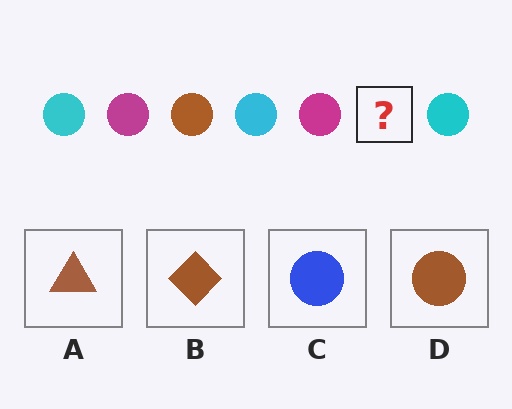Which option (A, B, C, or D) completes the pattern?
D.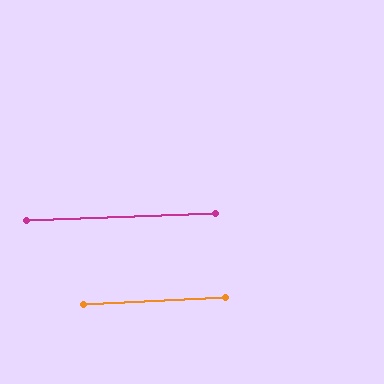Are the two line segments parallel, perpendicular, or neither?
Parallel — their directions differ by only 1.1°.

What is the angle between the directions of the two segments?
Approximately 1 degree.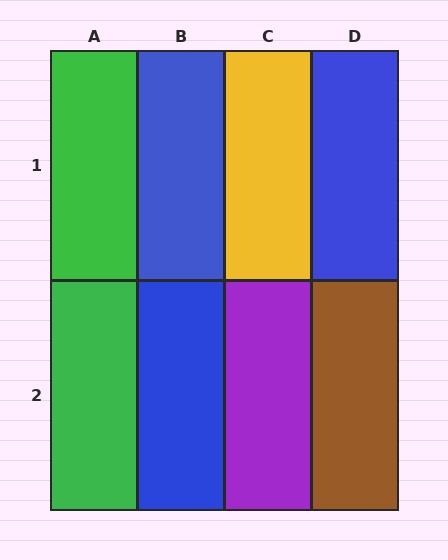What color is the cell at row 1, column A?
Green.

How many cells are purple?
1 cell is purple.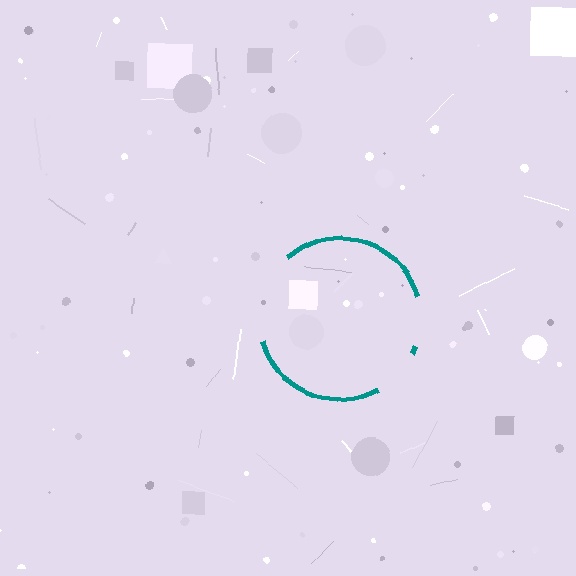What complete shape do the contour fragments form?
The contour fragments form a circle.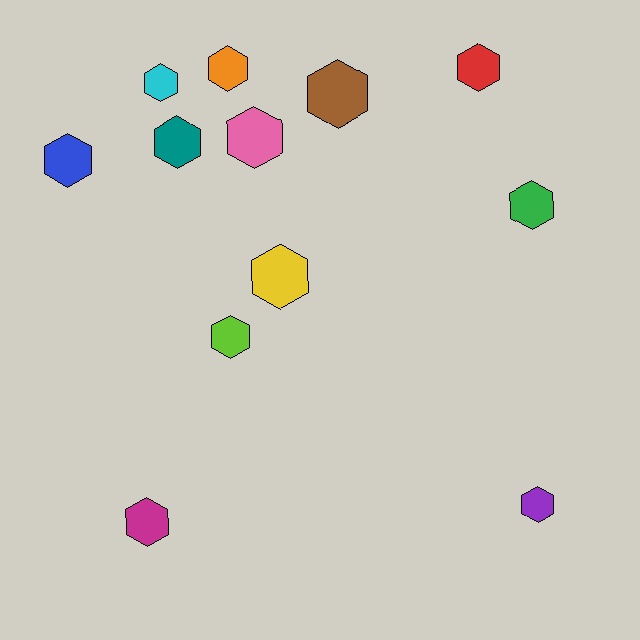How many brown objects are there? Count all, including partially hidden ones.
There is 1 brown object.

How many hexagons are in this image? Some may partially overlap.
There are 12 hexagons.